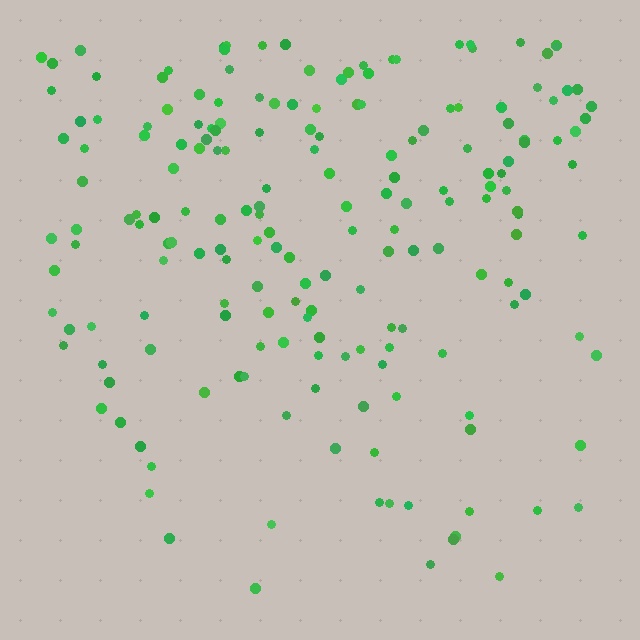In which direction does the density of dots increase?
From bottom to top, with the top side densest.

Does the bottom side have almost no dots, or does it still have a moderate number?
Still a moderate number, just noticeably fewer than the top.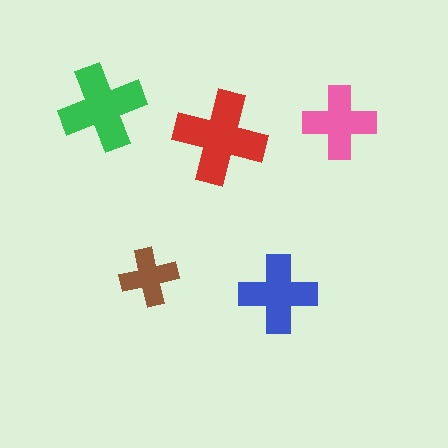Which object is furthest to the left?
The green cross is leftmost.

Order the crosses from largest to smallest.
the red one, the green one, the blue one, the pink one, the brown one.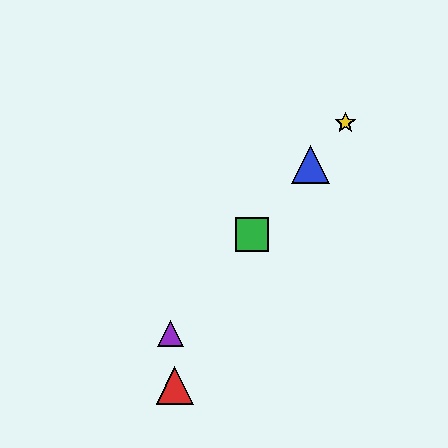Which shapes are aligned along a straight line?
The blue triangle, the green square, the yellow star, the purple triangle are aligned along a straight line.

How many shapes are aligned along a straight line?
4 shapes (the blue triangle, the green square, the yellow star, the purple triangle) are aligned along a straight line.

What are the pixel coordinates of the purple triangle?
The purple triangle is at (170, 333).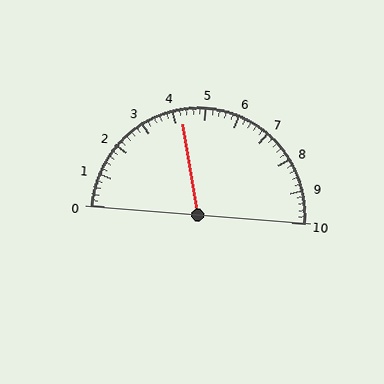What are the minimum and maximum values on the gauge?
The gauge ranges from 0 to 10.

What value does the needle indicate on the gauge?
The needle indicates approximately 4.2.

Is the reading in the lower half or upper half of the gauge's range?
The reading is in the lower half of the range (0 to 10).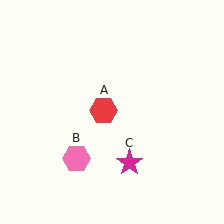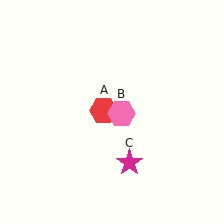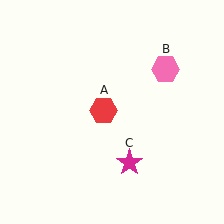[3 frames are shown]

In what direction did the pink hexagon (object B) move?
The pink hexagon (object B) moved up and to the right.